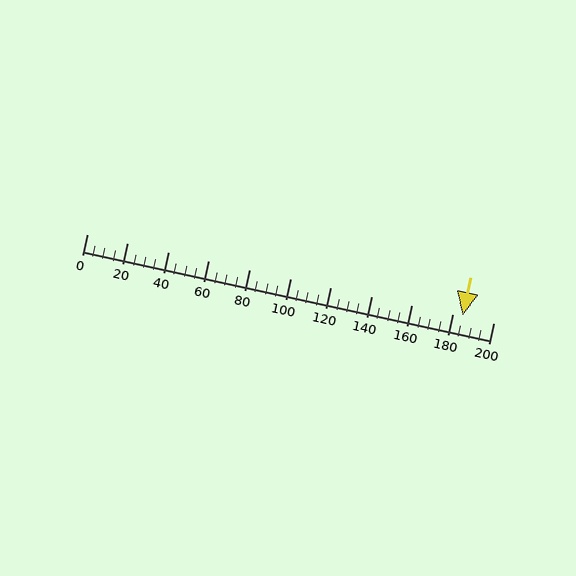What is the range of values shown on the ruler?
The ruler shows values from 0 to 200.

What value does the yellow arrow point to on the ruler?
The yellow arrow points to approximately 185.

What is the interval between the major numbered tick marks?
The major tick marks are spaced 20 units apart.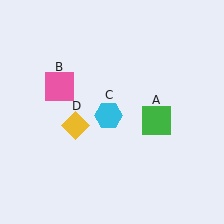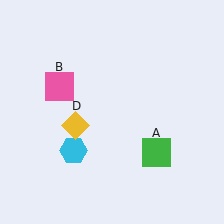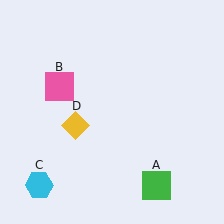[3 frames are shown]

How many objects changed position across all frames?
2 objects changed position: green square (object A), cyan hexagon (object C).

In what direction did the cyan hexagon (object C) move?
The cyan hexagon (object C) moved down and to the left.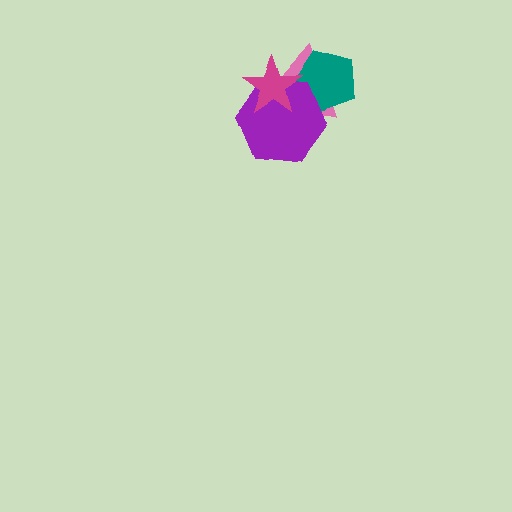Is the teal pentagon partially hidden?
Yes, it is partially covered by another shape.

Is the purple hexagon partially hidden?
Yes, it is partially covered by another shape.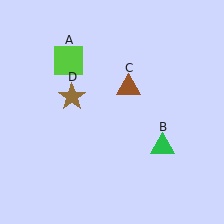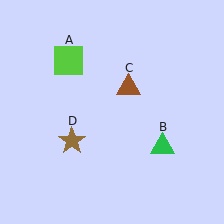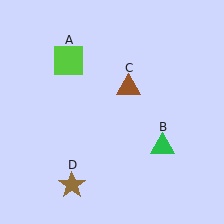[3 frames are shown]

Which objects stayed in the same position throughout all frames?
Lime square (object A) and green triangle (object B) and brown triangle (object C) remained stationary.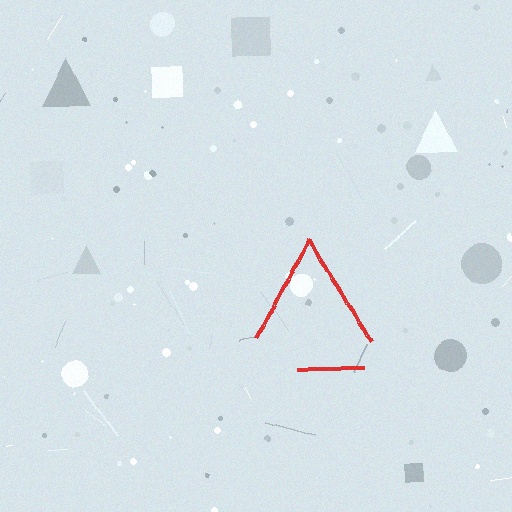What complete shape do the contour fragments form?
The contour fragments form a triangle.